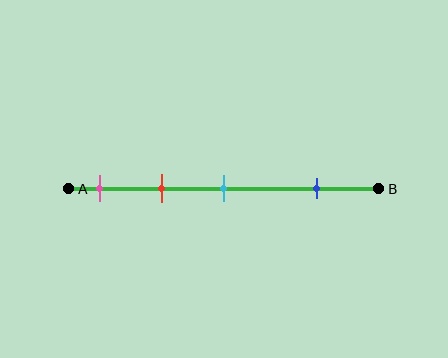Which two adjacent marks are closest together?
The pink and red marks are the closest adjacent pair.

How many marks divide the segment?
There are 4 marks dividing the segment.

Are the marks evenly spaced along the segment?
No, the marks are not evenly spaced.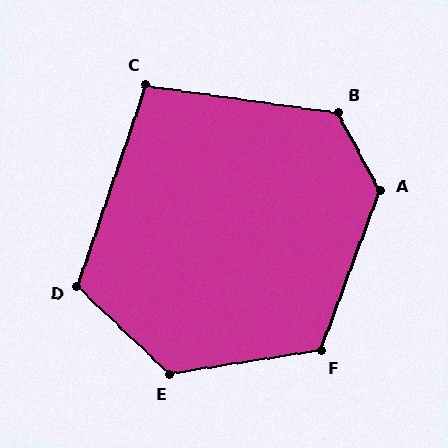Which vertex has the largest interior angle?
A, at approximately 132 degrees.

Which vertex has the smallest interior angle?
C, at approximately 101 degrees.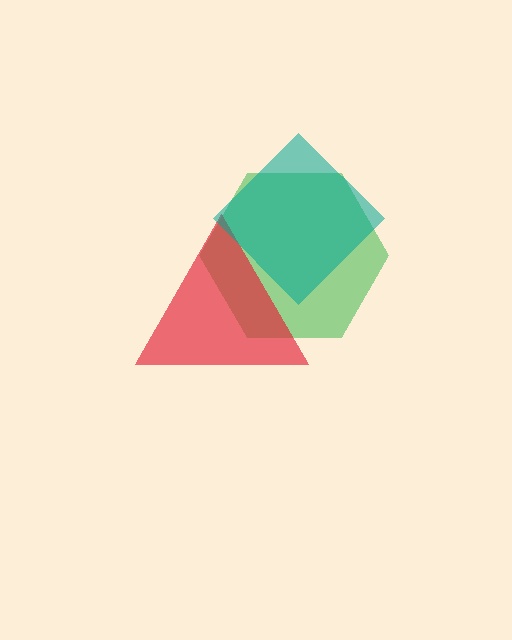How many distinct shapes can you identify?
There are 3 distinct shapes: a green hexagon, a red triangle, a teal diamond.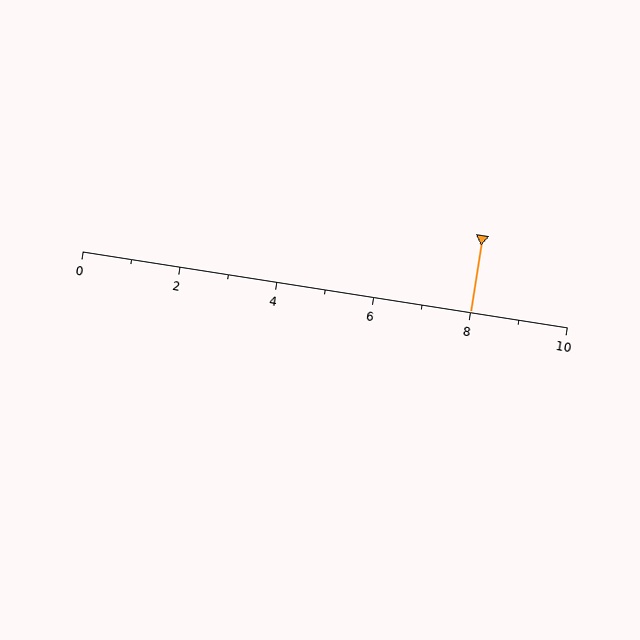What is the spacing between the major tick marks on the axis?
The major ticks are spaced 2 apart.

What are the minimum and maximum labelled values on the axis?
The axis runs from 0 to 10.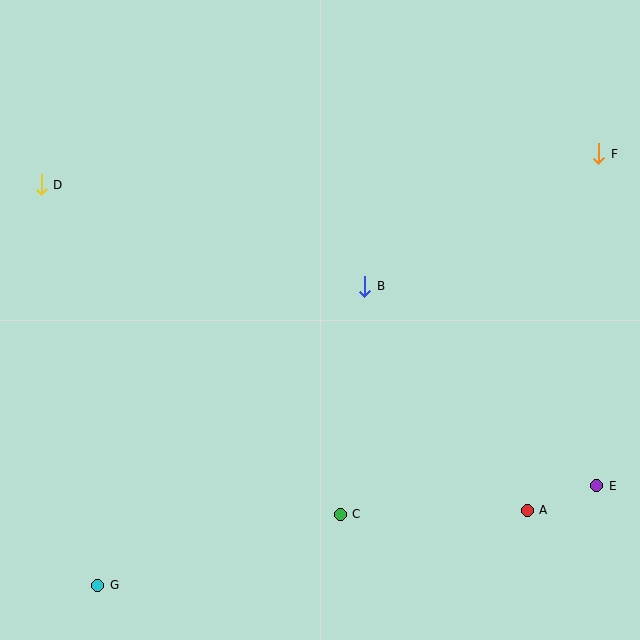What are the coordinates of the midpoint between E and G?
The midpoint between E and G is at (347, 535).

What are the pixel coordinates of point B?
Point B is at (365, 287).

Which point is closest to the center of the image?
Point B at (365, 287) is closest to the center.